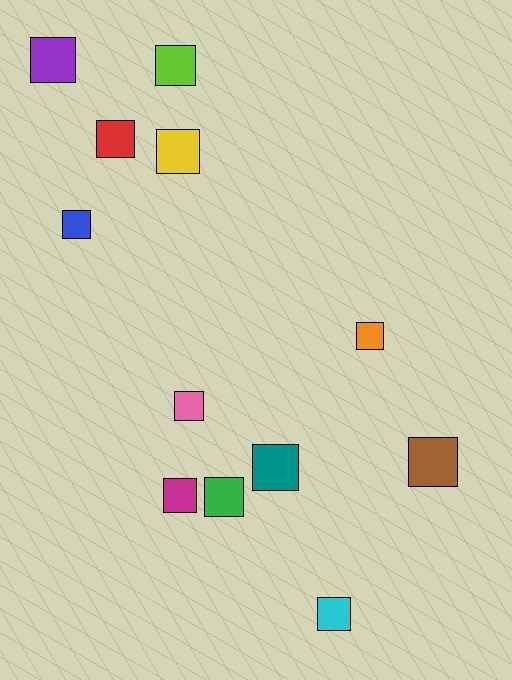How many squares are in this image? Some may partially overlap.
There are 12 squares.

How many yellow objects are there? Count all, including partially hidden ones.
There is 1 yellow object.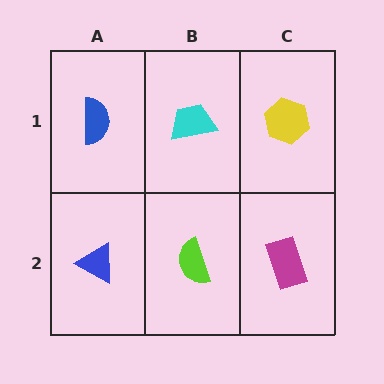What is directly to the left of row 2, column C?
A lime semicircle.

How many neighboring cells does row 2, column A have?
2.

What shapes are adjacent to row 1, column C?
A magenta rectangle (row 2, column C), a cyan trapezoid (row 1, column B).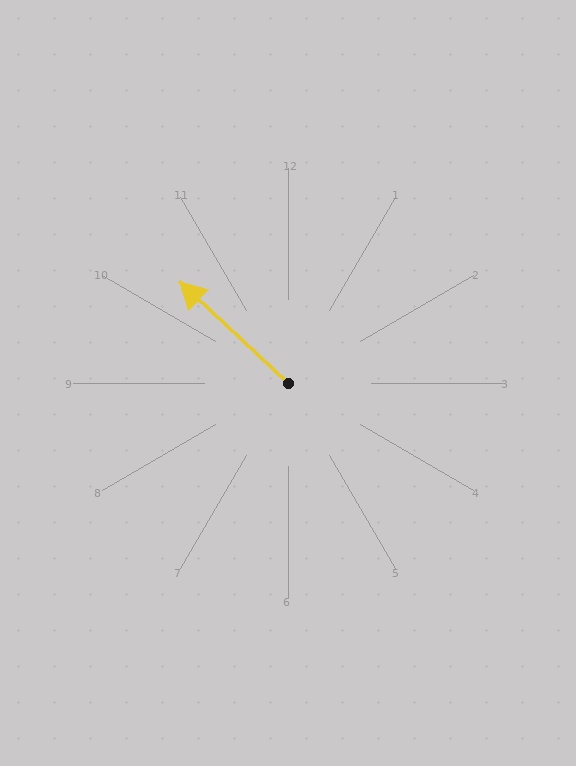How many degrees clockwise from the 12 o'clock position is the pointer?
Approximately 313 degrees.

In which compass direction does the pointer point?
Northwest.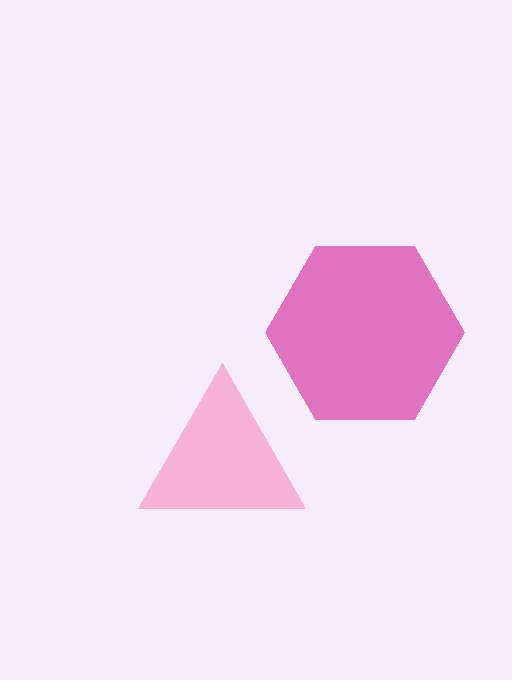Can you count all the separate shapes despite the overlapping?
Yes, there are 2 separate shapes.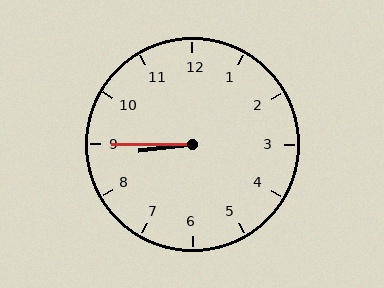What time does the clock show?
8:45.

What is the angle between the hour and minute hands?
Approximately 8 degrees.